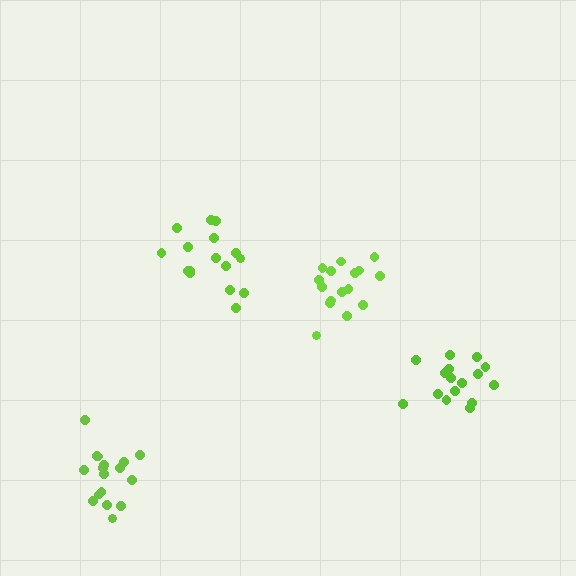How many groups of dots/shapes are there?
There are 4 groups.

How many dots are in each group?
Group 1: 16 dots, Group 2: 17 dots, Group 3: 16 dots, Group 4: 16 dots (65 total).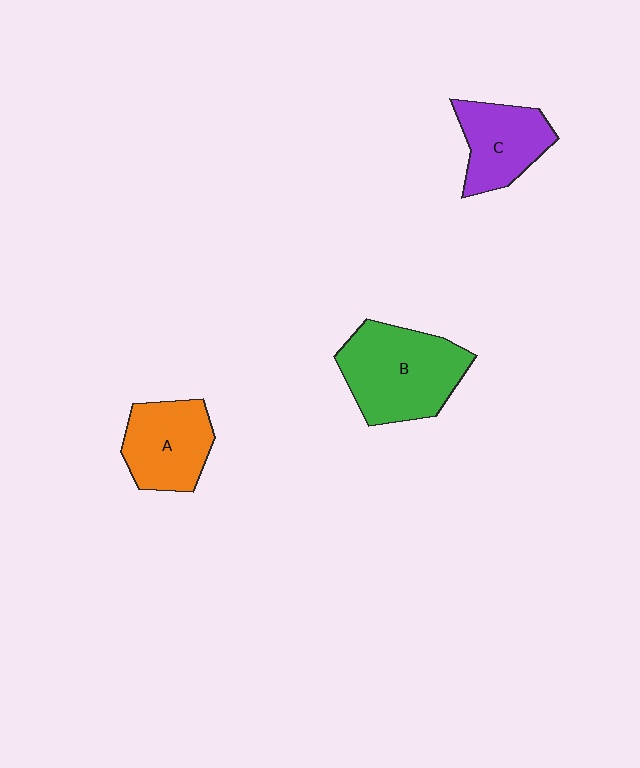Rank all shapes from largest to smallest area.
From largest to smallest: B (green), A (orange), C (purple).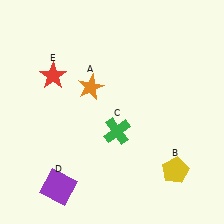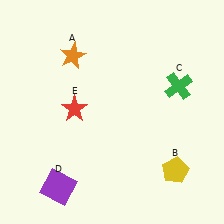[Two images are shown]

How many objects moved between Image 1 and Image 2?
3 objects moved between the two images.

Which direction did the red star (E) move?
The red star (E) moved down.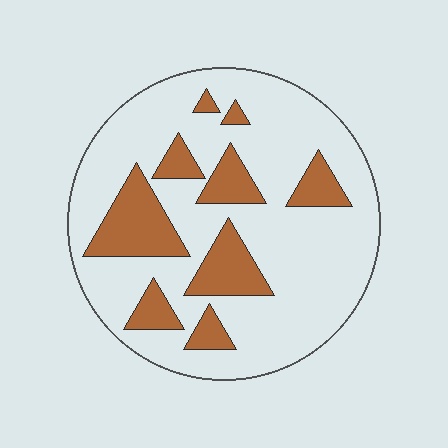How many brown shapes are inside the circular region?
9.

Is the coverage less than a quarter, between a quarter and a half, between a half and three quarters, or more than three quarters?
Less than a quarter.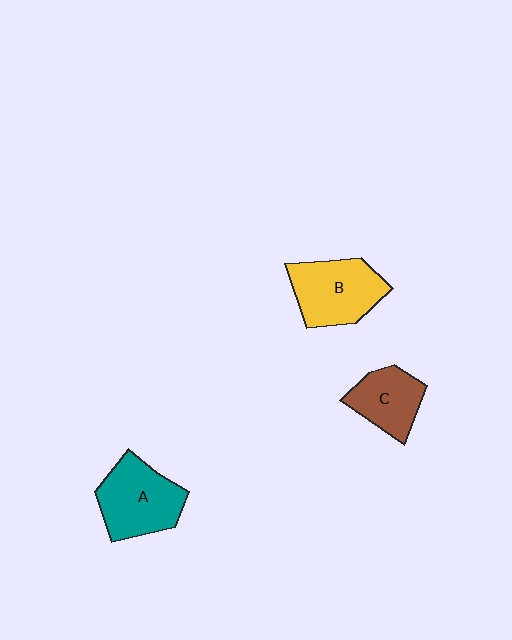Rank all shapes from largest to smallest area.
From largest to smallest: A (teal), B (yellow), C (brown).